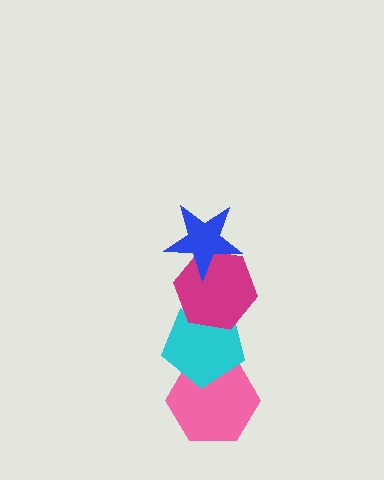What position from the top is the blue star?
The blue star is 1st from the top.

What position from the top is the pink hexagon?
The pink hexagon is 4th from the top.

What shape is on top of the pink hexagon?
The cyan pentagon is on top of the pink hexagon.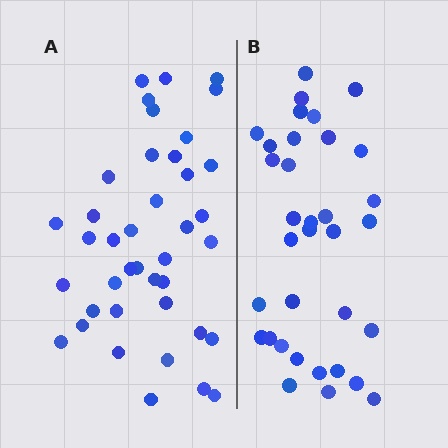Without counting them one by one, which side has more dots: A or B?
Region A (the left region) has more dots.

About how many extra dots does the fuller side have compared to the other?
Region A has about 6 more dots than region B.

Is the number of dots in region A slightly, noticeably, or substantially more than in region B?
Region A has only slightly more — the two regions are fairly close. The ratio is roughly 1.2 to 1.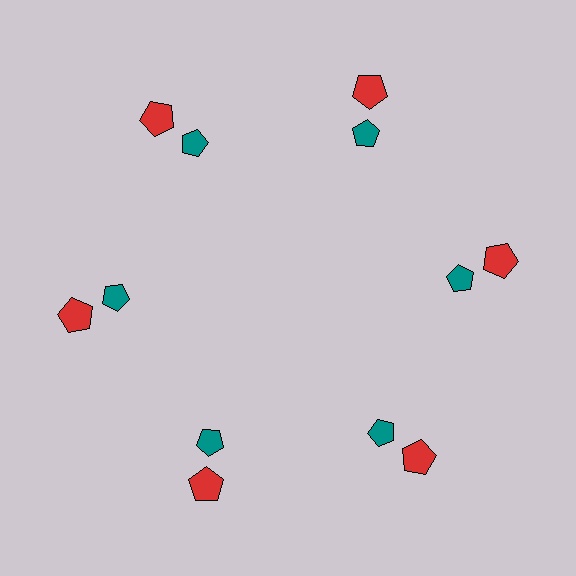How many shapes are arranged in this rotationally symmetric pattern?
There are 12 shapes, arranged in 6 groups of 2.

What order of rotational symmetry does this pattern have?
This pattern has 6-fold rotational symmetry.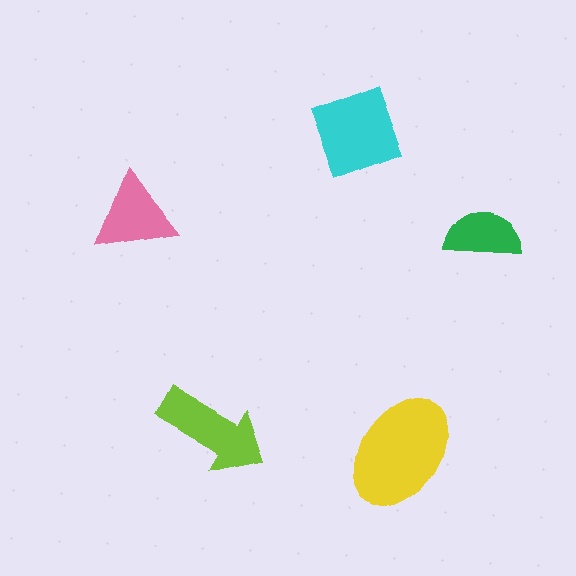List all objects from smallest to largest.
The green semicircle, the pink triangle, the lime arrow, the cyan diamond, the yellow ellipse.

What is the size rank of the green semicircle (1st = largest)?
5th.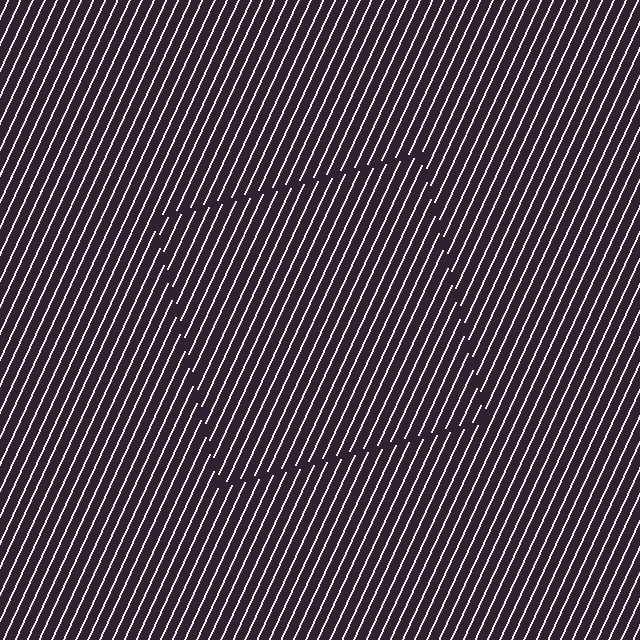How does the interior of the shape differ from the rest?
The interior of the shape contains the same grating, shifted by half a period — the contour is defined by the phase discontinuity where line-ends from the inner and outer gratings abut.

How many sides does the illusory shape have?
4 sides — the line-ends trace a square.